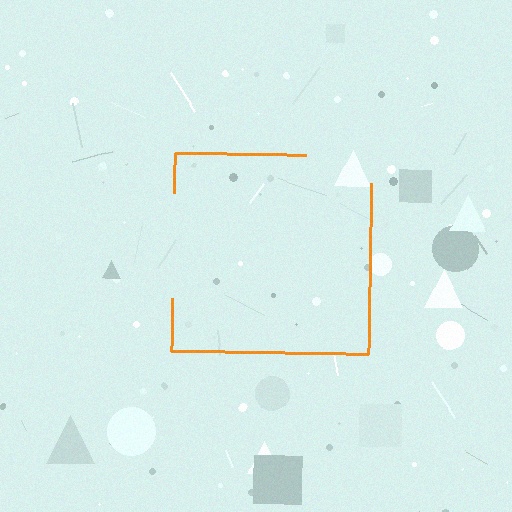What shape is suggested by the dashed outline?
The dashed outline suggests a square.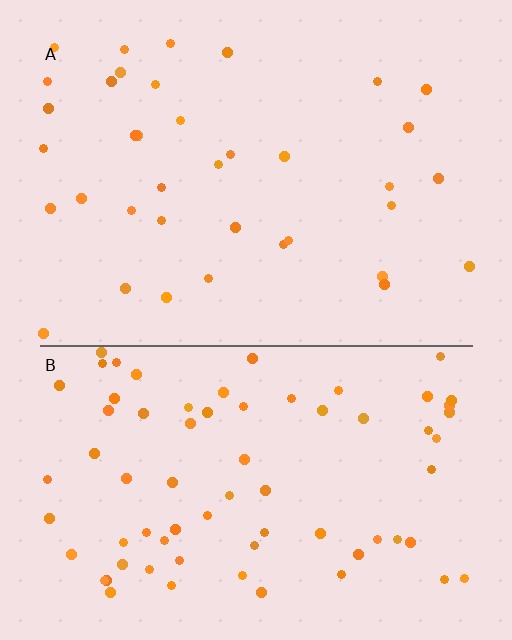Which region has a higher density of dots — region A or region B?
B (the bottom).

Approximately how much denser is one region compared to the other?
Approximately 1.9× — region B over region A.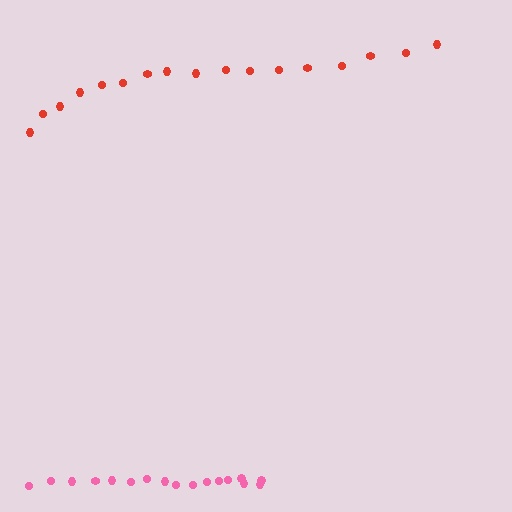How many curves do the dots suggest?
There are 2 distinct paths.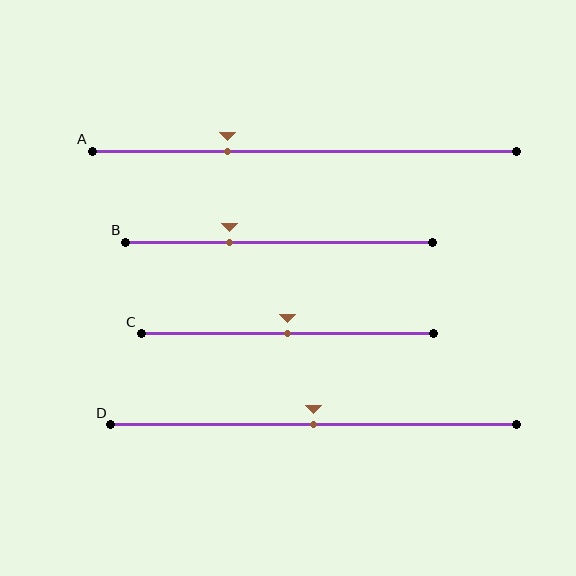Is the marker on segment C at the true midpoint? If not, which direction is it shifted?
Yes, the marker on segment C is at the true midpoint.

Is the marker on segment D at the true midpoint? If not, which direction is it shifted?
Yes, the marker on segment D is at the true midpoint.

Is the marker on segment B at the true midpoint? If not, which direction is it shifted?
No, the marker on segment B is shifted to the left by about 16% of the segment length.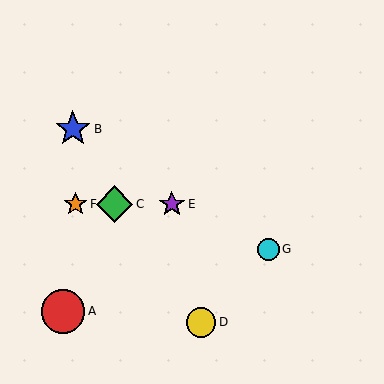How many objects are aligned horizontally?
3 objects (C, E, F) are aligned horizontally.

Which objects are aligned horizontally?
Objects C, E, F are aligned horizontally.